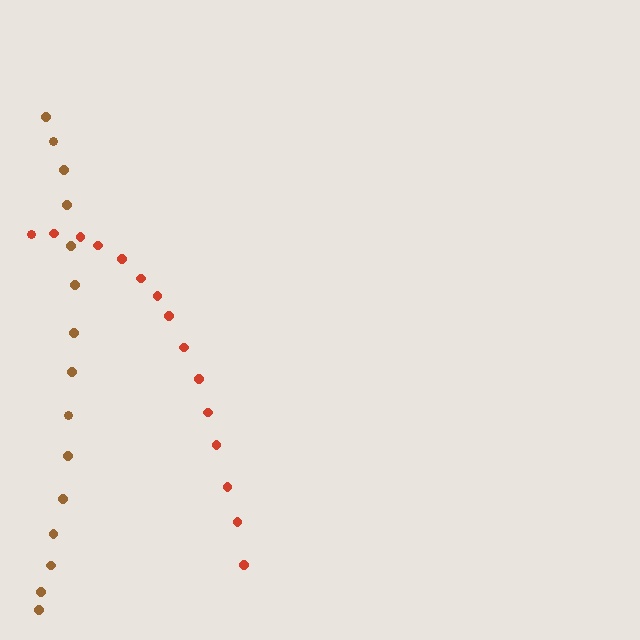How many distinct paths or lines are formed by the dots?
There are 2 distinct paths.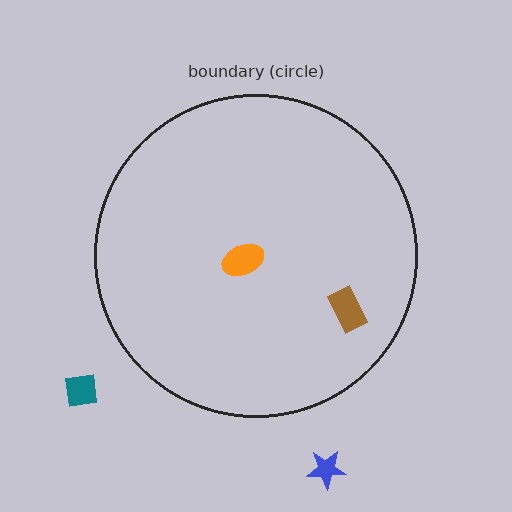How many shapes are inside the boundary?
2 inside, 2 outside.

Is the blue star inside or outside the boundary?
Outside.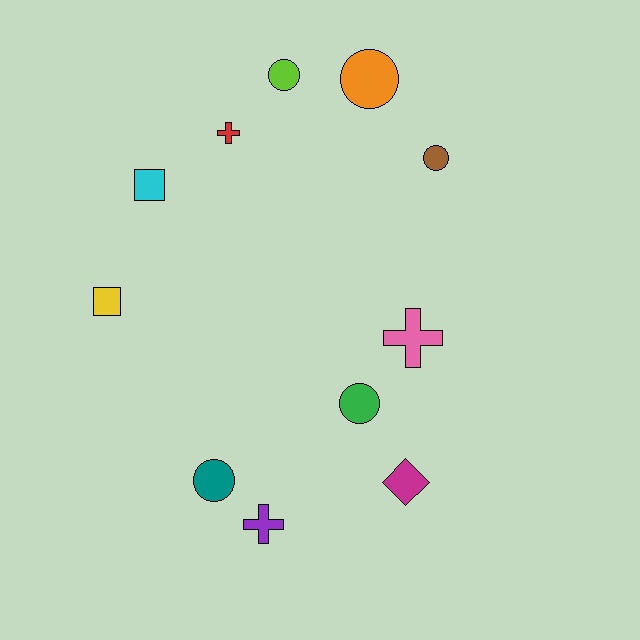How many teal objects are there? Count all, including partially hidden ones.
There is 1 teal object.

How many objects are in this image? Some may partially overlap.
There are 11 objects.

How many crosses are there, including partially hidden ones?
There are 3 crosses.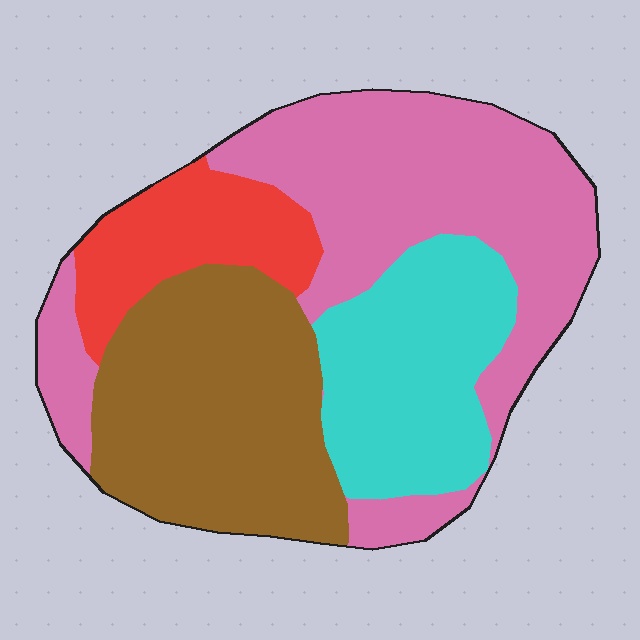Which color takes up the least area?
Red, at roughly 15%.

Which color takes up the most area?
Pink, at roughly 40%.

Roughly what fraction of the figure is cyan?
Cyan covers roughly 20% of the figure.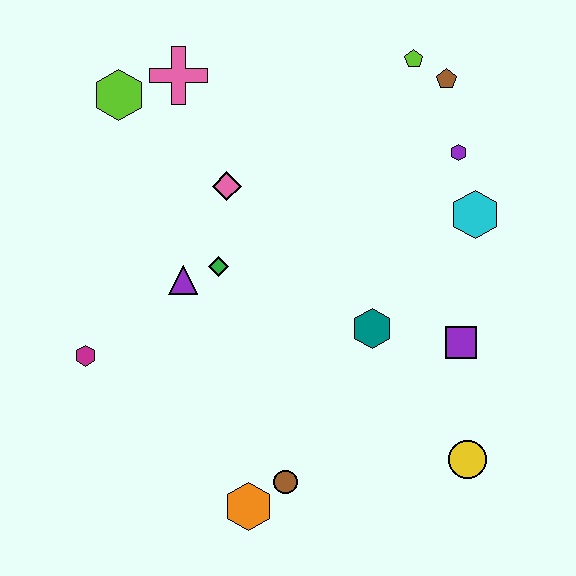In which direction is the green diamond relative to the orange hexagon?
The green diamond is above the orange hexagon.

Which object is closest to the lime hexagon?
The pink cross is closest to the lime hexagon.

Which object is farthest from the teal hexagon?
The lime hexagon is farthest from the teal hexagon.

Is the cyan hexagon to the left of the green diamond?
No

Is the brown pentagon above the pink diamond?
Yes